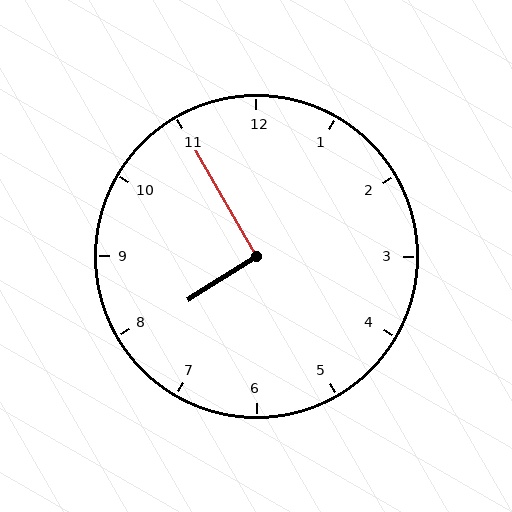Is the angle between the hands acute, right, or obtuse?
It is right.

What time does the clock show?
7:55.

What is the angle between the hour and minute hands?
Approximately 92 degrees.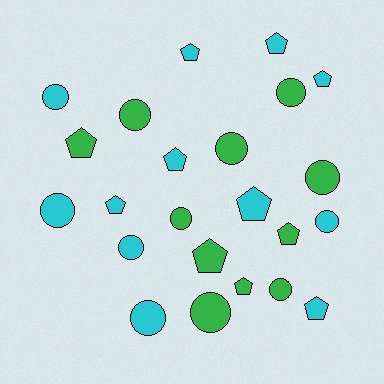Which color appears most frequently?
Cyan, with 12 objects.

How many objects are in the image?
There are 23 objects.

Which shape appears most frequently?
Circle, with 12 objects.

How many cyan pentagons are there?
There are 7 cyan pentagons.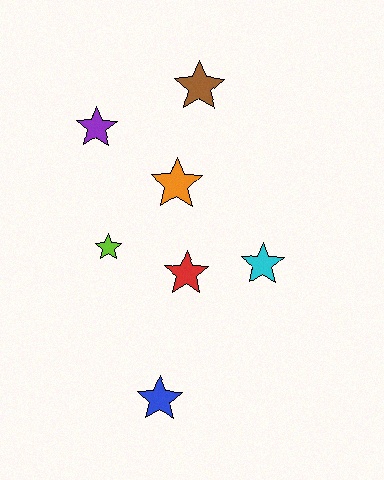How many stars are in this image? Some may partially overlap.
There are 7 stars.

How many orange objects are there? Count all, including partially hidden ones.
There is 1 orange object.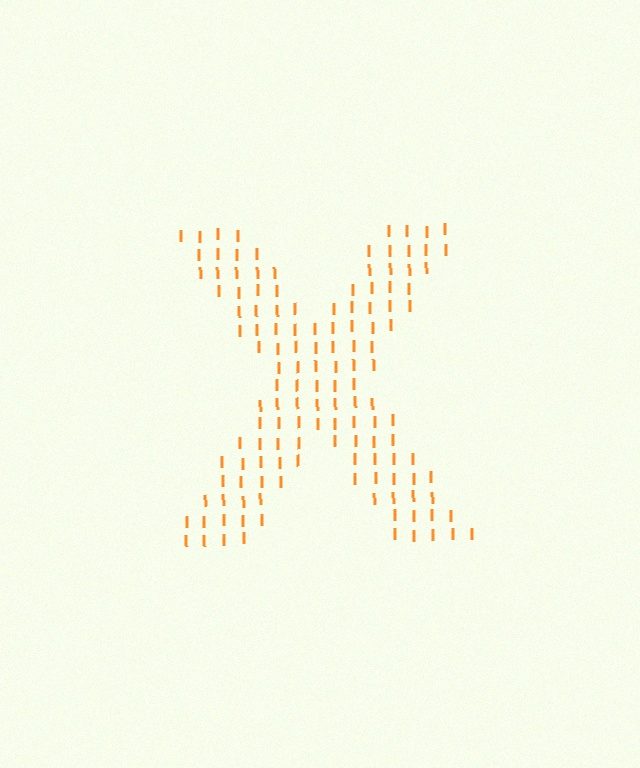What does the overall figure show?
The overall figure shows the letter X.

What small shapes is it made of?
It is made of small letter I's.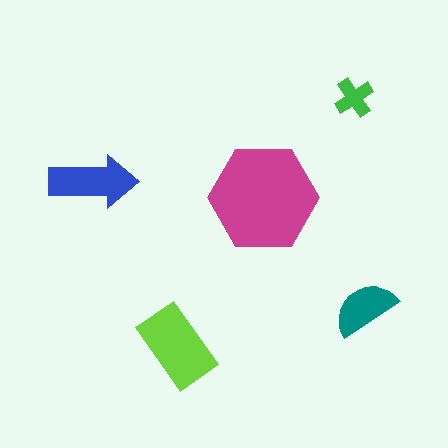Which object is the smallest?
The green cross.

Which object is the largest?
The magenta hexagon.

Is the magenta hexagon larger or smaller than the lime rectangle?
Larger.